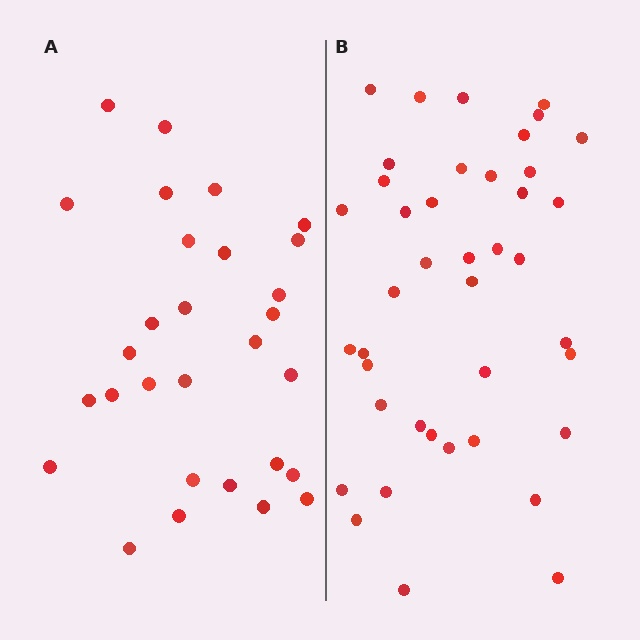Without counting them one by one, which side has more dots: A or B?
Region B (the right region) has more dots.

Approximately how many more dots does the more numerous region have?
Region B has roughly 12 or so more dots than region A.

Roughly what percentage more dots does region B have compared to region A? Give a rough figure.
About 40% more.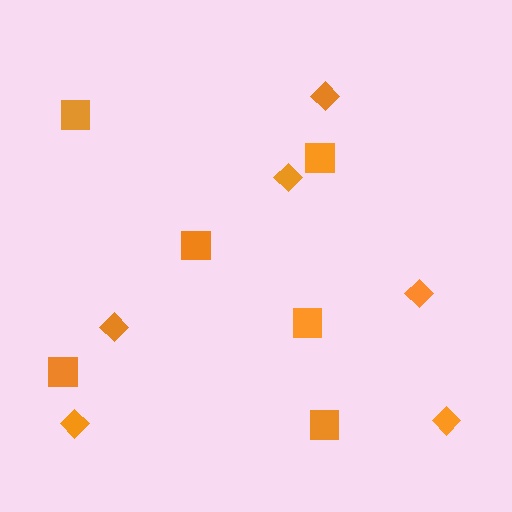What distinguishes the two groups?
There are 2 groups: one group of diamonds (6) and one group of squares (6).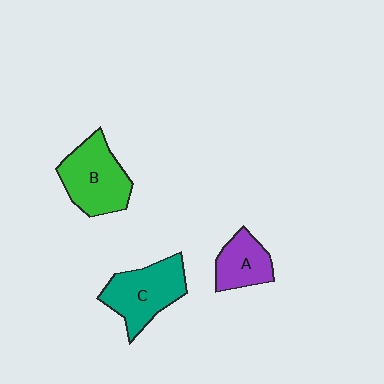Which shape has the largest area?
Shape B (green).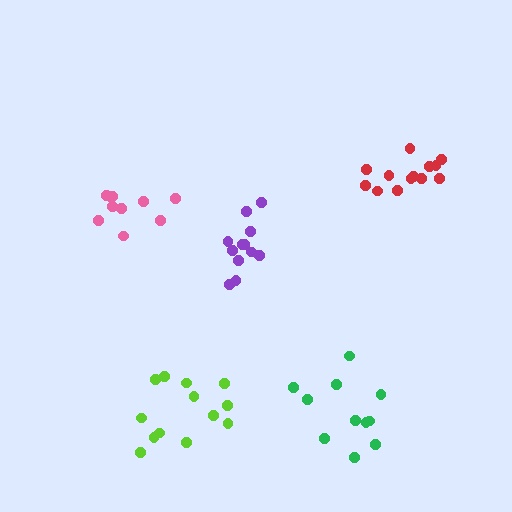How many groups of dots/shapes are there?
There are 5 groups.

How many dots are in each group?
Group 1: 13 dots, Group 2: 10 dots, Group 3: 13 dots, Group 4: 11 dots, Group 5: 13 dots (60 total).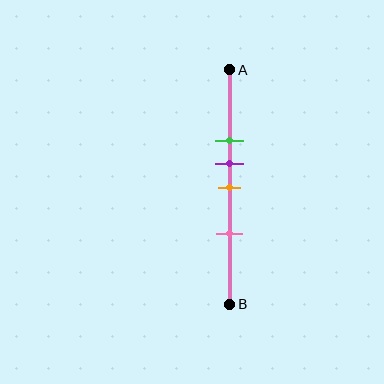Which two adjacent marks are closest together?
The purple and orange marks are the closest adjacent pair.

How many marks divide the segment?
There are 4 marks dividing the segment.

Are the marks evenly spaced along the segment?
No, the marks are not evenly spaced.